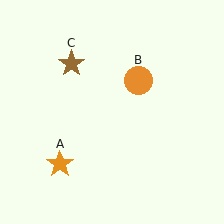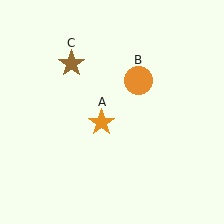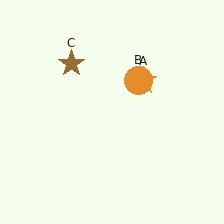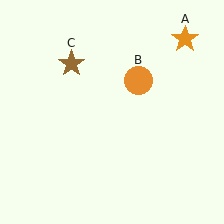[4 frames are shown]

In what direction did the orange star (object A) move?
The orange star (object A) moved up and to the right.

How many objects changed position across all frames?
1 object changed position: orange star (object A).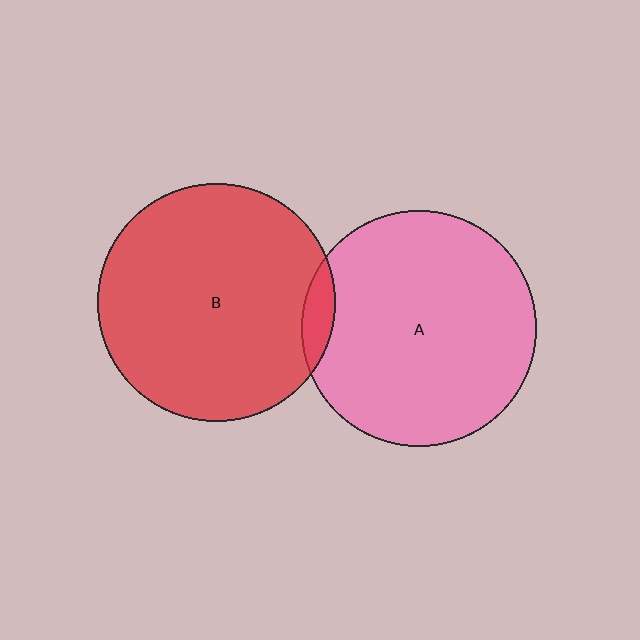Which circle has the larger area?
Circle B (red).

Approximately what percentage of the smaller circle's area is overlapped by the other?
Approximately 5%.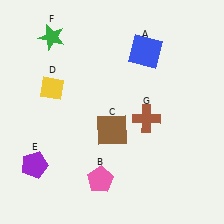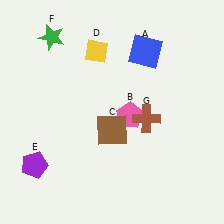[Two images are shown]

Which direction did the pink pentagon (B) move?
The pink pentagon (B) moved up.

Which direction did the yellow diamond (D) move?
The yellow diamond (D) moved right.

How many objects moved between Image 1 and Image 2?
2 objects moved between the two images.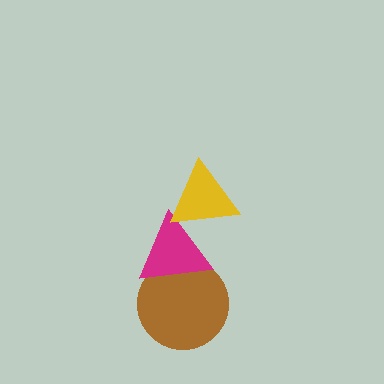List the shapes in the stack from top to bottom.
From top to bottom: the yellow triangle, the magenta triangle, the brown circle.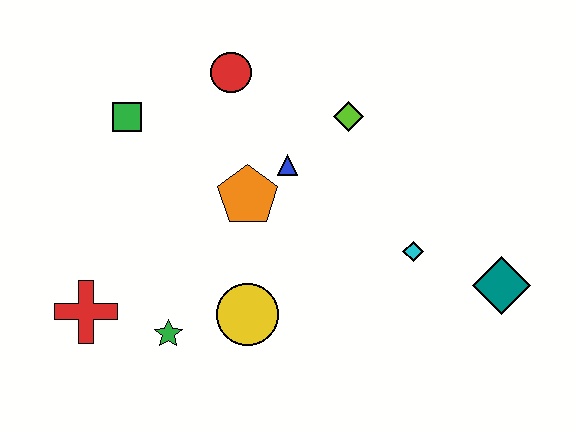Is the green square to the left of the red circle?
Yes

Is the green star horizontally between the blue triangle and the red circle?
No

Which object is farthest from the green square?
The teal diamond is farthest from the green square.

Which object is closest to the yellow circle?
The green star is closest to the yellow circle.